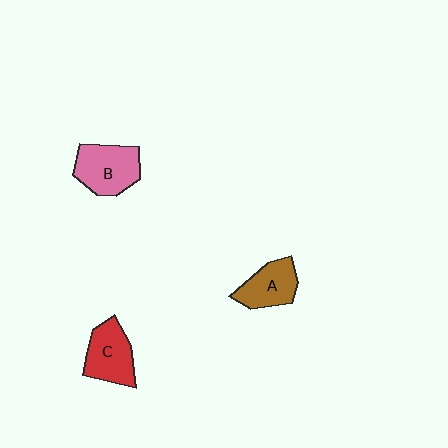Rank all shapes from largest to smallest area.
From largest to smallest: B (pink), C (red), A (brown).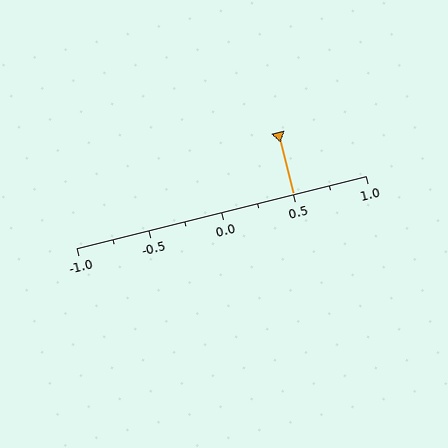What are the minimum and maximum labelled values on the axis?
The axis runs from -1.0 to 1.0.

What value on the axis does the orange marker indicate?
The marker indicates approximately 0.5.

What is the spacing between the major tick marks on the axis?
The major ticks are spaced 0.5 apart.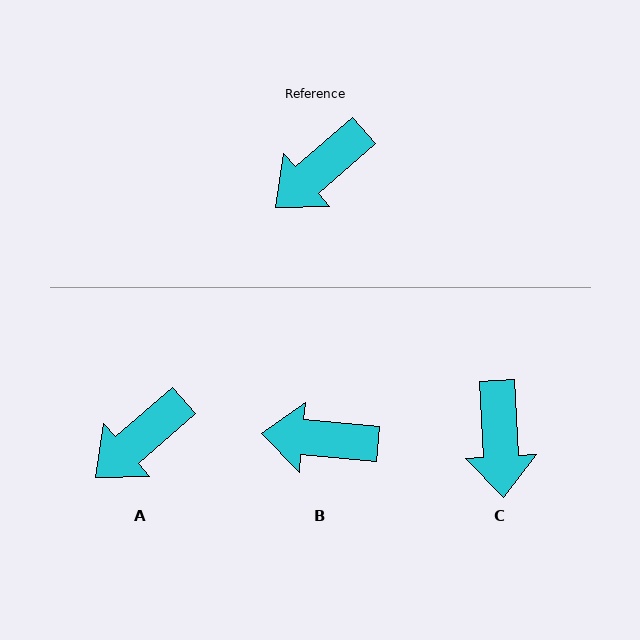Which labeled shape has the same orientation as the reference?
A.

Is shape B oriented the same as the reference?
No, it is off by about 46 degrees.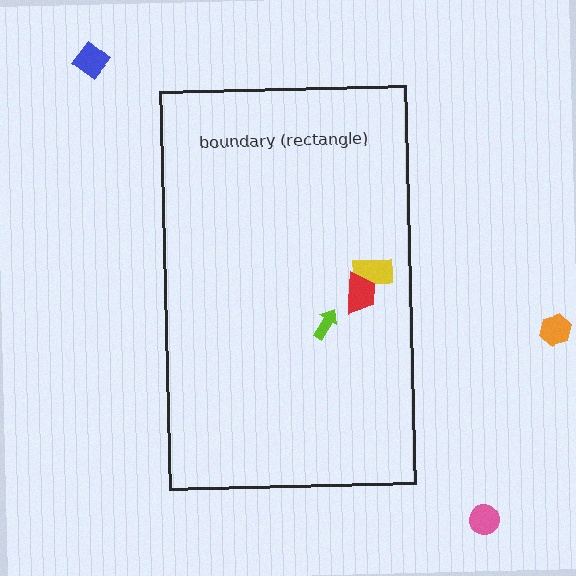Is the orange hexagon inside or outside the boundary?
Outside.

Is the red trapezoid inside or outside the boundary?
Inside.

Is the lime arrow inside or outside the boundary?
Inside.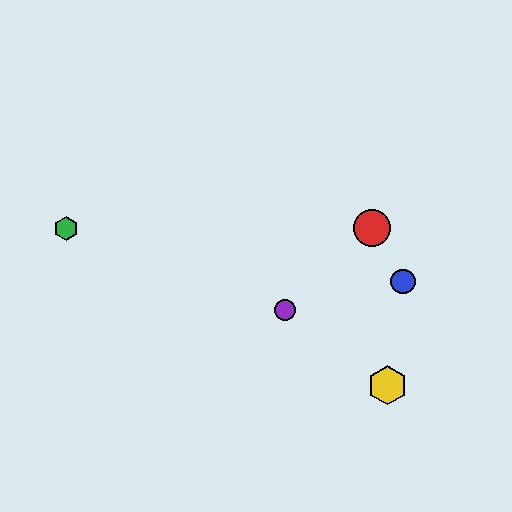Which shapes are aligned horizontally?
The red circle, the green hexagon are aligned horizontally.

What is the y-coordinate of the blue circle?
The blue circle is at y≈281.